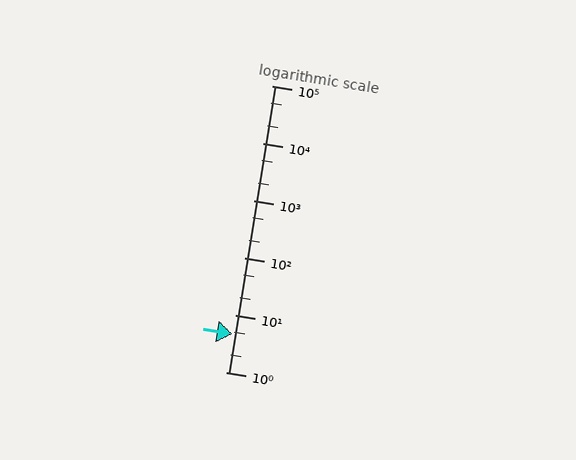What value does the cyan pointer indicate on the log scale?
The pointer indicates approximately 4.6.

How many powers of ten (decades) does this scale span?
The scale spans 5 decades, from 1 to 100000.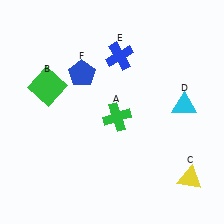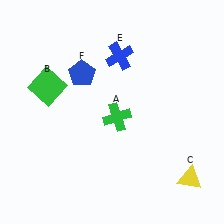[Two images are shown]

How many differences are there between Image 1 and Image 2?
There is 1 difference between the two images.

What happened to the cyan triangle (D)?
The cyan triangle (D) was removed in Image 2. It was in the top-right area of Image 1.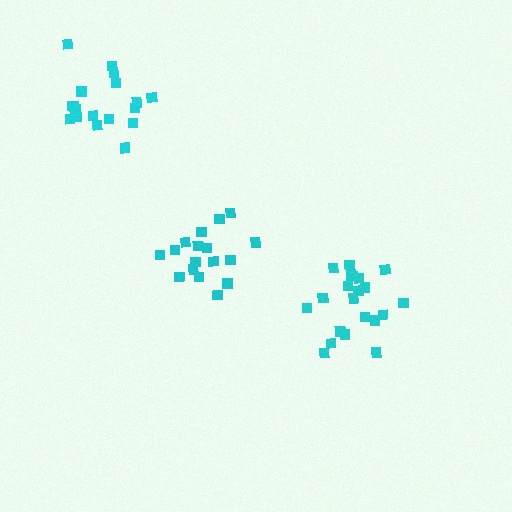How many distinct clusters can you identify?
There are 3 distinct clusters.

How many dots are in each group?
Group 1: 21 dots, Group 2: 17 dots, Group 3: 18 dots (56 total).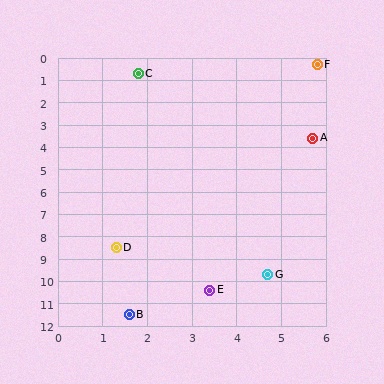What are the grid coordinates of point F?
Point F is at approximately (5.8, 0.3).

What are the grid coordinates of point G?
Point G is at approximately (4.7, 9.7).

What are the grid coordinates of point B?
Point B is at approximately (1.6, 11.5).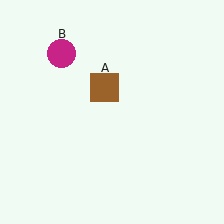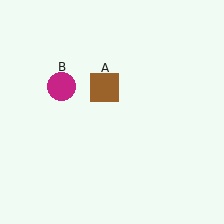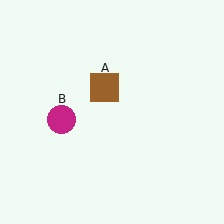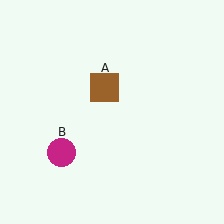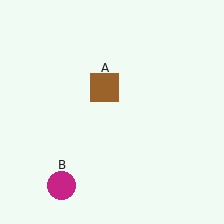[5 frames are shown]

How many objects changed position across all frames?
1 object changed position: magenta circle (object B).